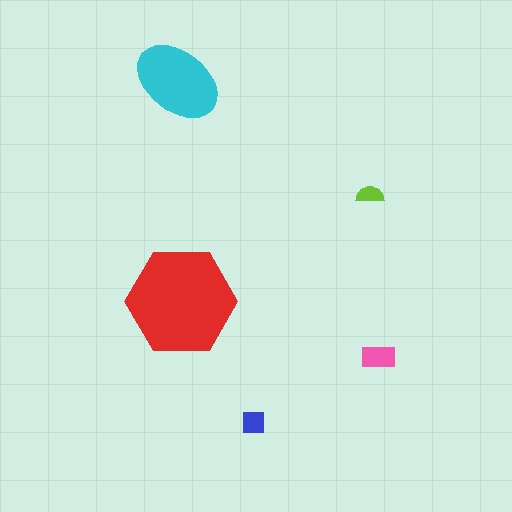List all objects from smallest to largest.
The lime semicircle, the blue square, the pink rectangle, the cyan ellipse, the red hexagon.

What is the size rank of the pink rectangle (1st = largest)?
3rd.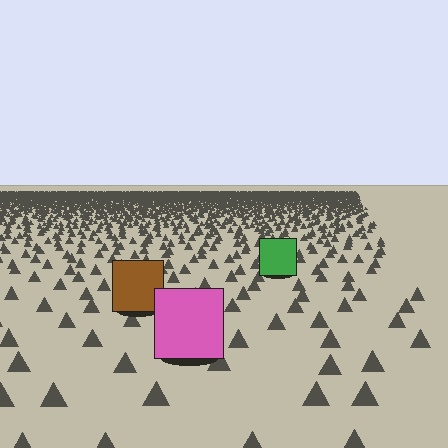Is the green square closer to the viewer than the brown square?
No. The brown square is closer — you can tell from the texture gradient: the ground texture is coarser near it.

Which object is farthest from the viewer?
The green square is farthest from the viewer. It appears smaller and the ground texture around it is denser.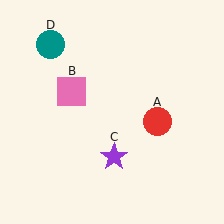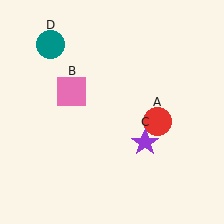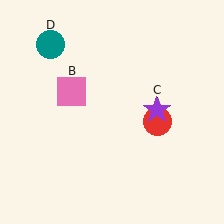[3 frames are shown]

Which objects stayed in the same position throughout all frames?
Red circle (object A) and pink square (object B) and teal circle (object D) remained stationary.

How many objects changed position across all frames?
1 object changed position: purple star (object C).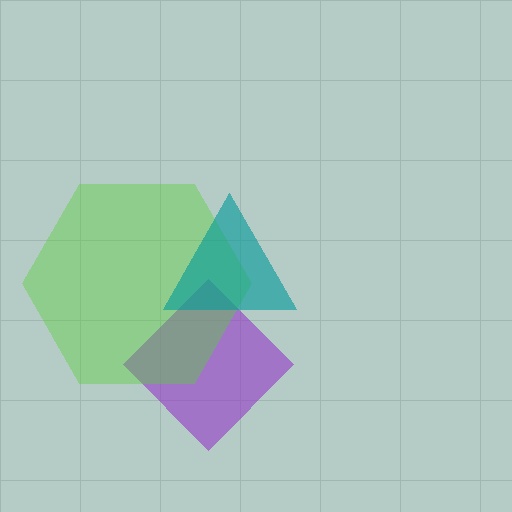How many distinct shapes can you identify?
There are 3 distinct shapes: a purple diamond, a lime hexagon, a teal triangle.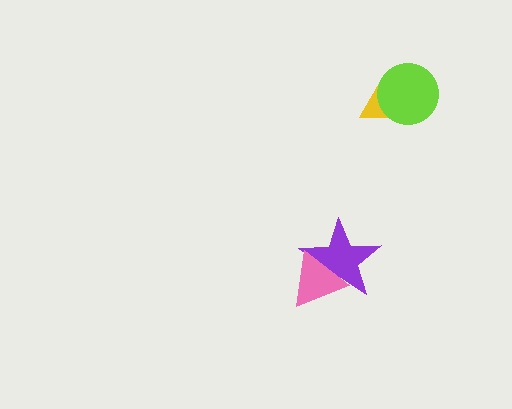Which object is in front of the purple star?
The pink triangle is in front of the purple star.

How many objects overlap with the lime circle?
1 object overlaps with the lime circle.